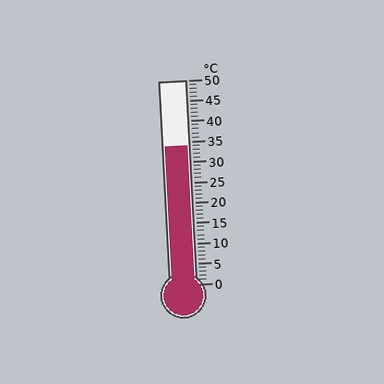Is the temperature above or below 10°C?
The temperature is above 10°C.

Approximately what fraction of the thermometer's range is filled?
The thermometer is filled to approximately 70% of its range.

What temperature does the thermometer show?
The thermometer shows approximately 34°C.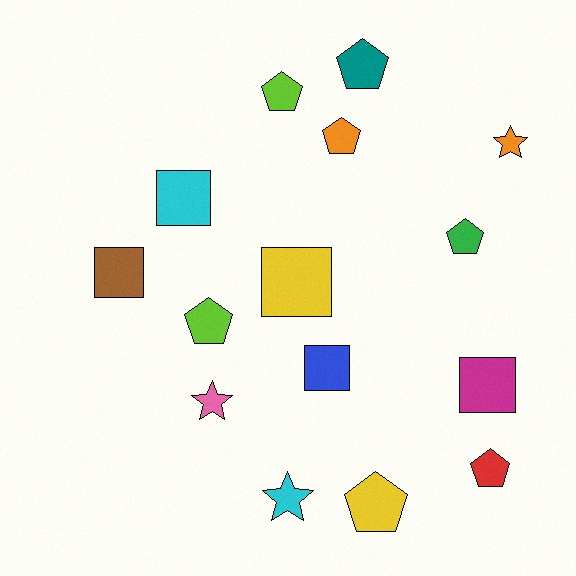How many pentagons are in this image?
There are 7 pentagons.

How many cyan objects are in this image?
There are 2 cyan objects.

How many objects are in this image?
There are 15 objects.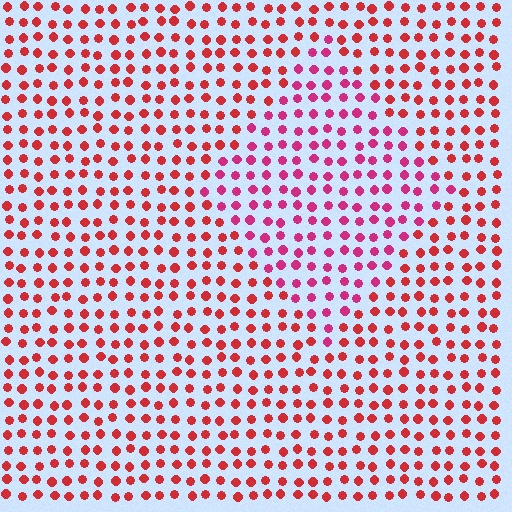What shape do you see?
I see a diamond.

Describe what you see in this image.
The image is filled with small red elements in a uniform arrangement. A diamond-shaped region is visible where the elements are tinted to a slightly different hue, forming a subtle color boundary.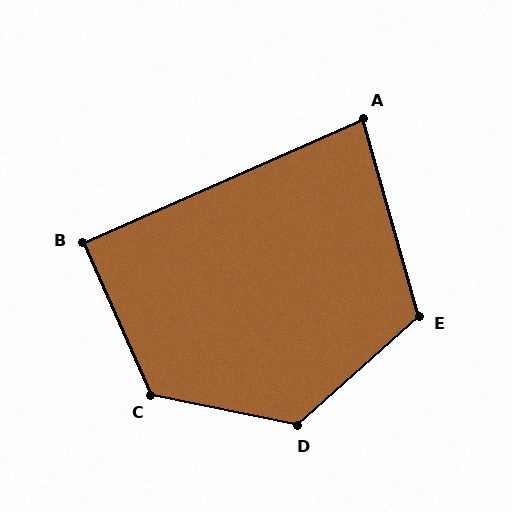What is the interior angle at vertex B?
Approximately 90 degrees (approximately right).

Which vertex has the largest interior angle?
D, at approximately 127 degrees.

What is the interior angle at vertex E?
Approximately 116 degrees (obtuse).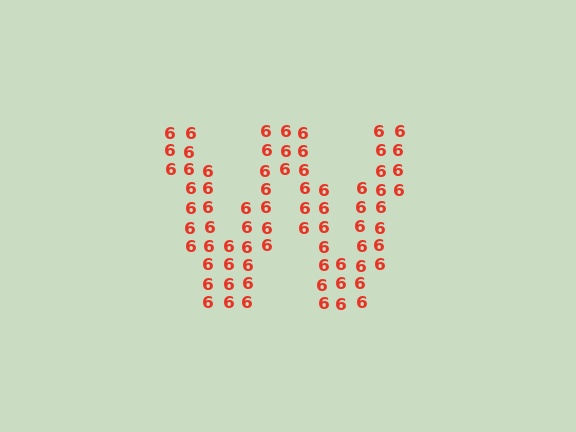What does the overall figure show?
The overall figure shows the letter W.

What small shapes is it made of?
It is made of small digit 6's.